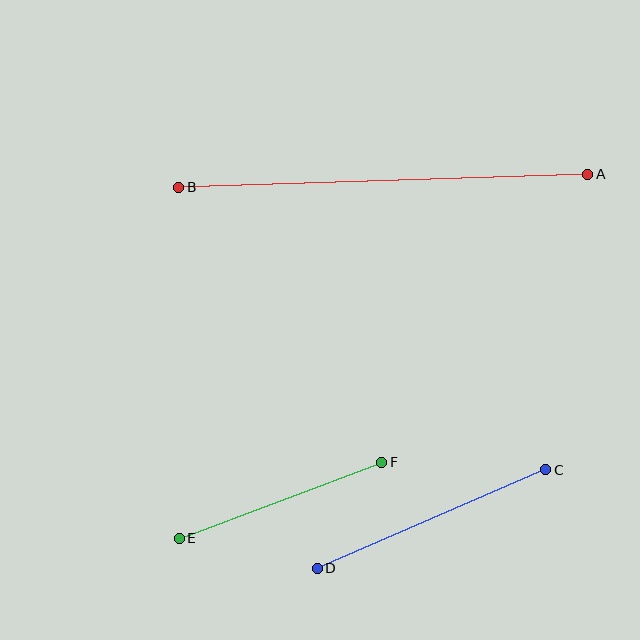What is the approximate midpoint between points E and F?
The midpoint is at approximately (280, 500) pixels.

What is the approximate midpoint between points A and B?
The midpoint is at approximately (383, 181) pixels.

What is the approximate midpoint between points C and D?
The midpoint is at approximately (431, 519) pixels.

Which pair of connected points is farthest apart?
Points A and B are farthest apart.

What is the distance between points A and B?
The distance is approximately 410 pixels.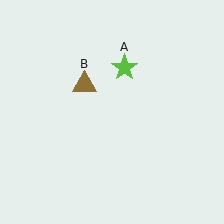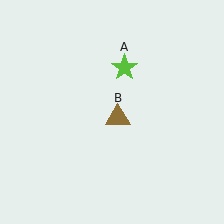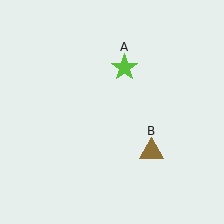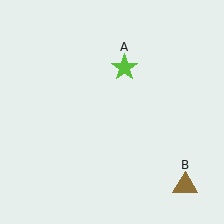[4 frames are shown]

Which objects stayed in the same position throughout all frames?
Lime star (object A) remained stationary.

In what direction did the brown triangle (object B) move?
The brown triangle (object B) moved down and to the right.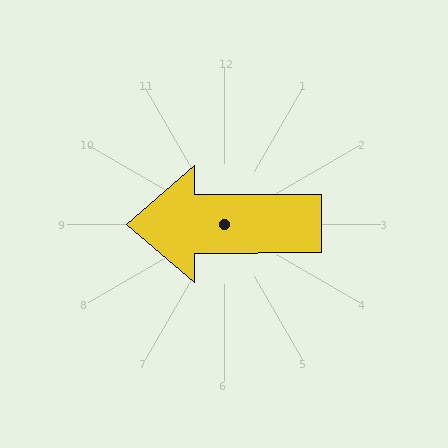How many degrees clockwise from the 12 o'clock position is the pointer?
Approximately 270 degrees.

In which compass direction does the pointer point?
West.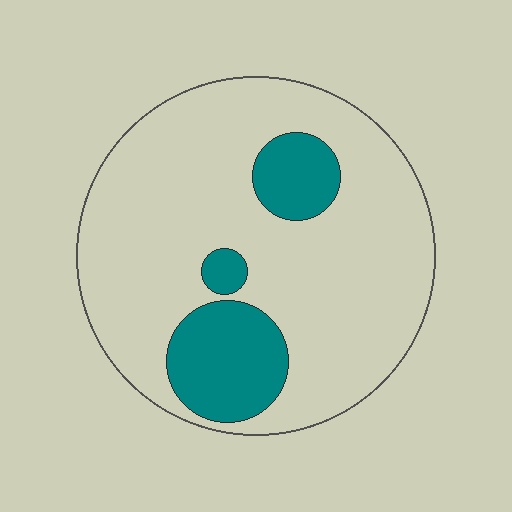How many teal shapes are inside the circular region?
3.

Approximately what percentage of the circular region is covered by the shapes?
Approximately 20%.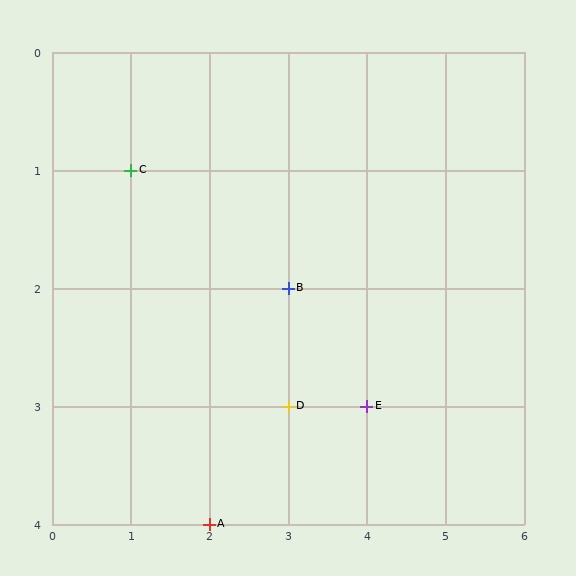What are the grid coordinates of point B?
Point B is at grid coordinates (3, 2).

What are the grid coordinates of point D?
Point D is at grid coordinates (3, 3).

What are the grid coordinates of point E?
Point E is at grid coordinates (4, 3).